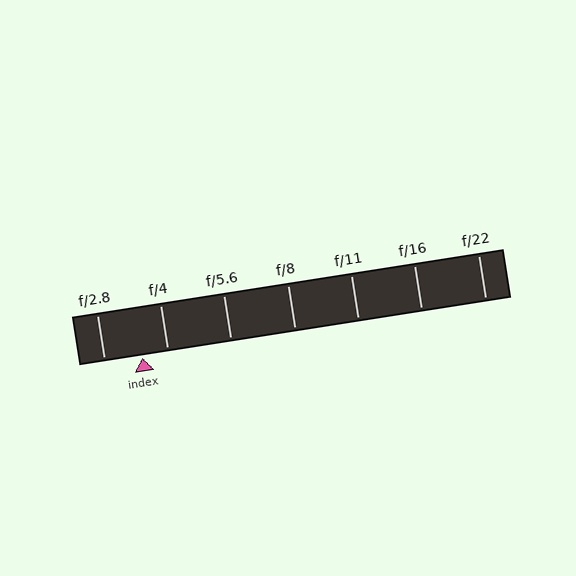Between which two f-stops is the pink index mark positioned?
The index mark is between f/2.8 and f/4.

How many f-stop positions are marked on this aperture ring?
There are 7 f-stop positions marked.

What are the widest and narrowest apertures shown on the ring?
The widest aperture shown is f/2.8 and the narrowest is f/22.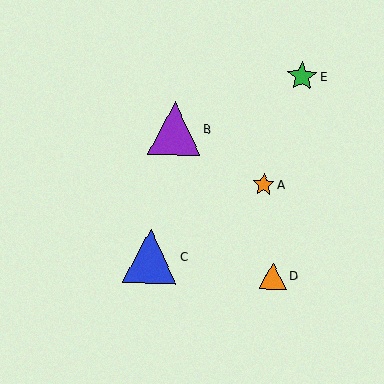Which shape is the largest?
The blue triangle (labeled C) is the largest.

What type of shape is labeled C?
Shape C is a blue triangle.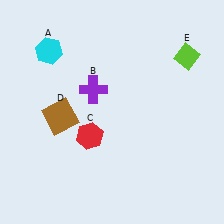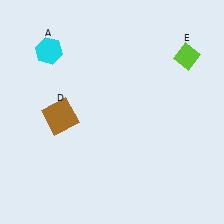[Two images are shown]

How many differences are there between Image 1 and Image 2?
There are 2 differences between the two images.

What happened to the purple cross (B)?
The purple cross (B) was removed in Image 2. It was in the top-left area of Image 1.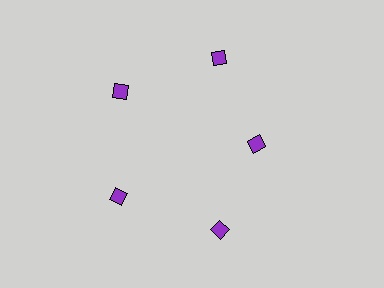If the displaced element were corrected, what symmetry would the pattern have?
It would have 5-fold rotational symmetry — the pattern would map onto itself every 72 degrees.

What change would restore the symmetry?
The symmetry would be restored by moving it outward, back onto the ring so that all 5 diamonds sit at equal angles and equal distance from the center.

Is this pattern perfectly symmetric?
No. The 5 purple diamonds are arranged in a ring, but one element near the 3 o'clock position is pulled inward toward the center, breaking the 5-fold rotational symmetry.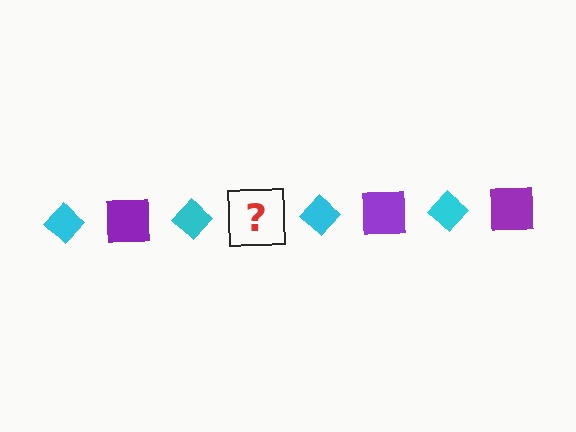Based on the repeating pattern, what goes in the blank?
The blank should be a purple square.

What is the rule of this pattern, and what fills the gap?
The rule is that the pattern alternates between cyan diamond and purple square. The gap should be filled with a purple square.